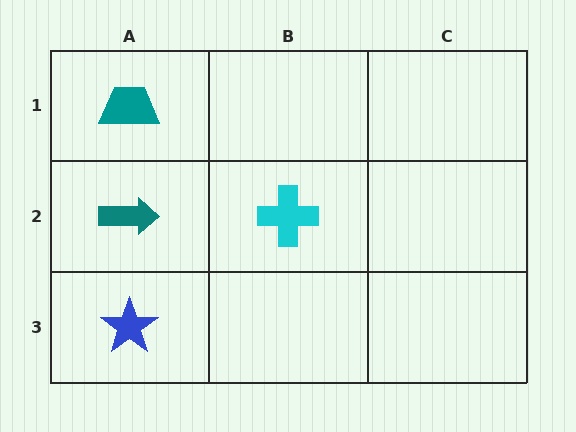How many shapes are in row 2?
2 shapes.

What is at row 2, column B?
A cyan cross.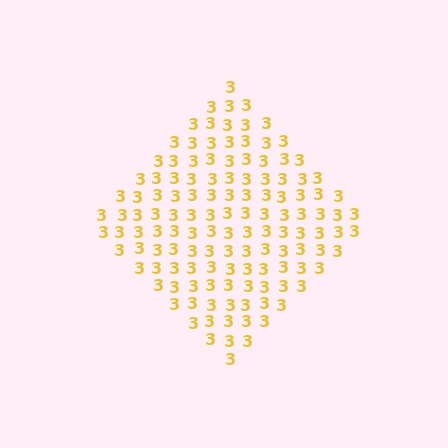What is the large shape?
The large shape is a diamond.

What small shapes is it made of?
It is made of small digit 3's.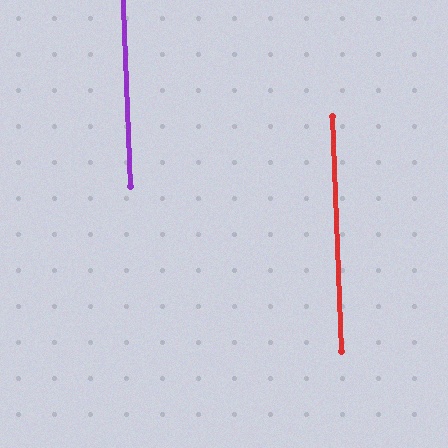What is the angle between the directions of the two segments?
Approximately 0 degrees.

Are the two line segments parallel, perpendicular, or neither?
Parallel — their directions differ by only 0.1°.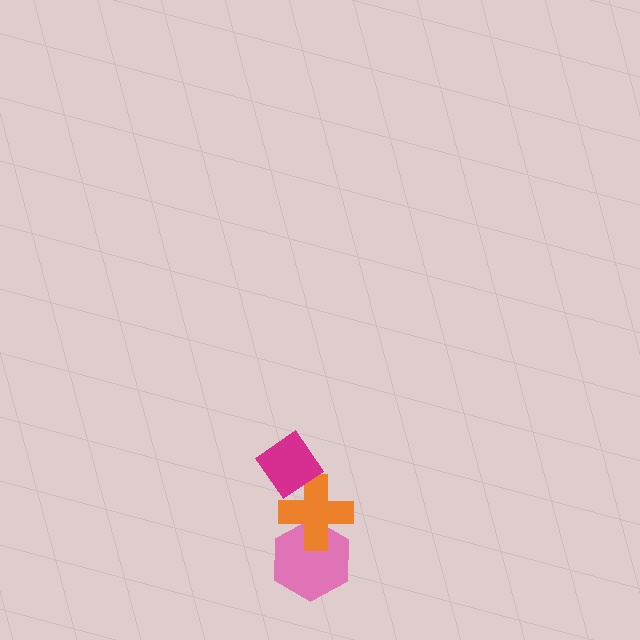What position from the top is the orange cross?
The orange cross is 2nd from the top.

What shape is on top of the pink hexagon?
The orange cross is on top of the pink hexagon.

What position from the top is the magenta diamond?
The magenta diamond is 1st from the top.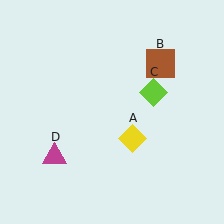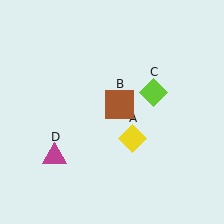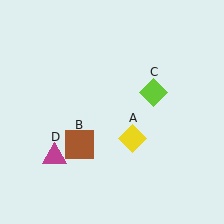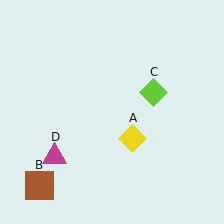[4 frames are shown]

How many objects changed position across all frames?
1 object changed position: brown square (object B).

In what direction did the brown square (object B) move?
The brown square (object B) moved down and to the left.